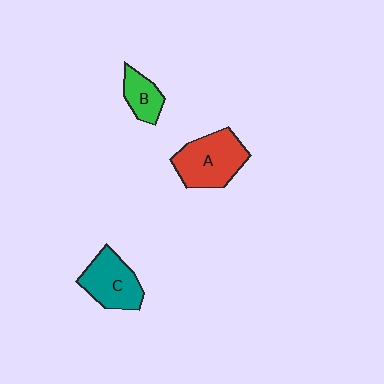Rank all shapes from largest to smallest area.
From largest to smallest: A (red), C (teal), B (green).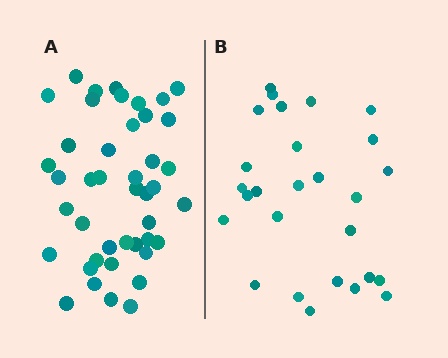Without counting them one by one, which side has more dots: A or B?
Region A (the left region) has more dots.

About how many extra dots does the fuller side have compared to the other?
Region A has approximately 15 more dots than region B.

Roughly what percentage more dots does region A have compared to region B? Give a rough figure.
About 60% more.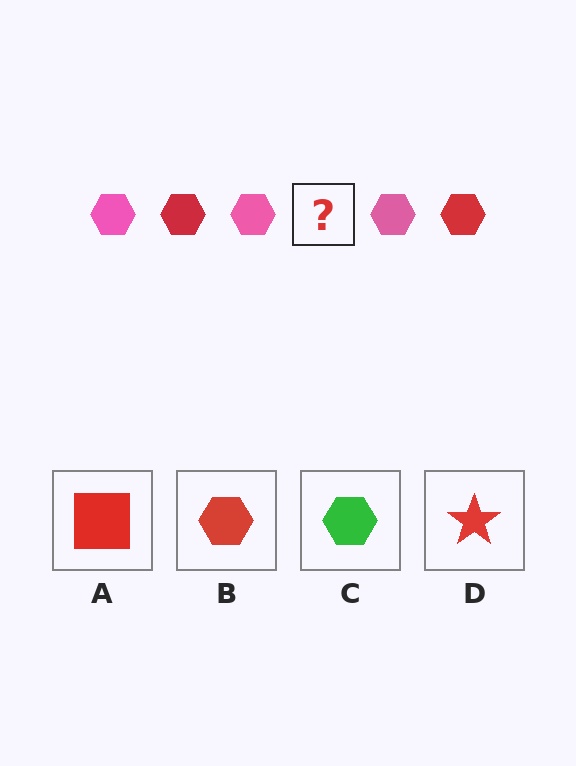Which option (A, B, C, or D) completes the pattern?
B.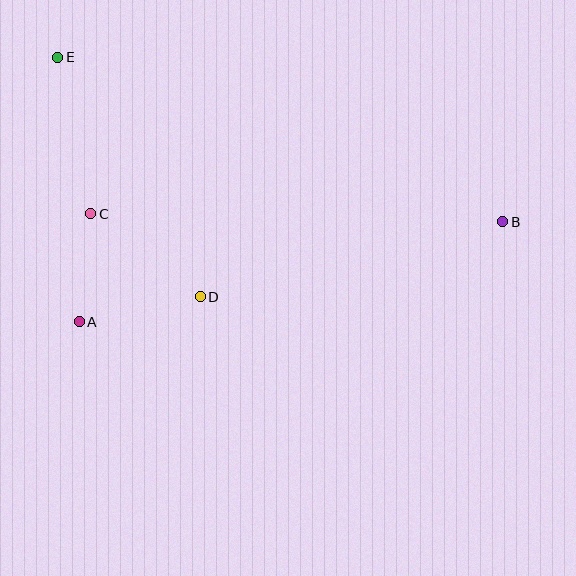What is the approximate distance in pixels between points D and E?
The distance between D and E is approximately 279 pixels.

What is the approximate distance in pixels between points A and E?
The distance between A and E is approximately 265 pixels.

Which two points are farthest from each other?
Points B and E are farthest from each other.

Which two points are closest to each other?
Points A and C are closest to each other.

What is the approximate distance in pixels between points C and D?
The distance between C and D is approximately 137 pixels.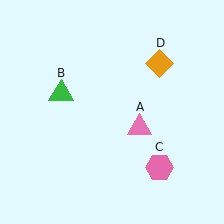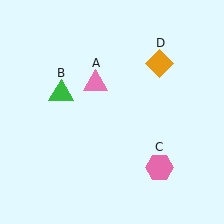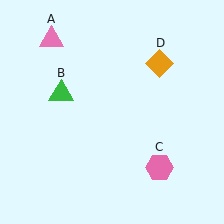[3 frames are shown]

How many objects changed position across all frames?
1 object changed position: pink triangle (object A).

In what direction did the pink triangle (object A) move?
The pink triangle (object A) moved up and to the left.